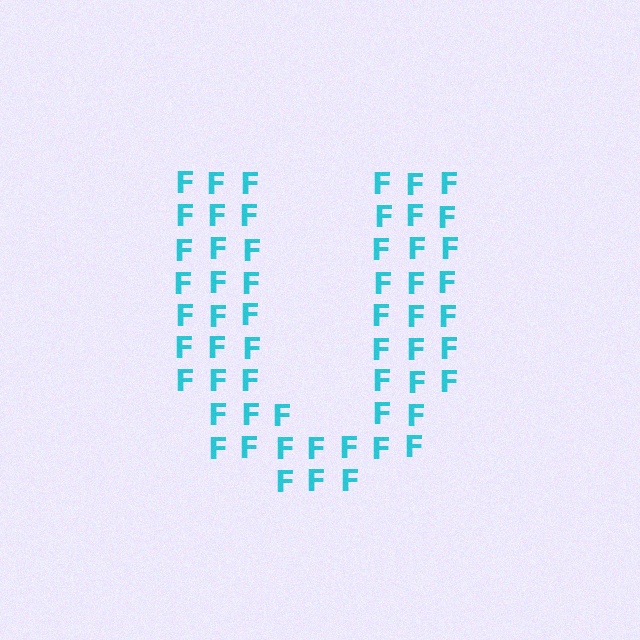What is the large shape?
The large shape is the letter U.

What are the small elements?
The small elements are letter F's.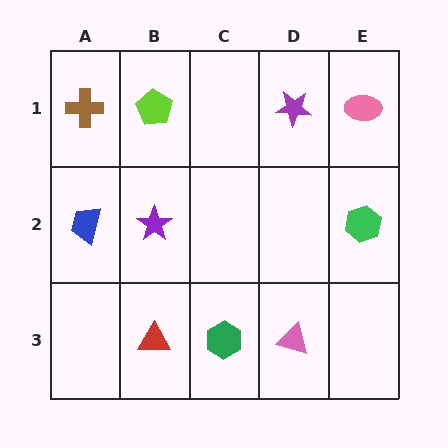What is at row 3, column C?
A green hexagon.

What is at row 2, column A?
A blue trapezoid.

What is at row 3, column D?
A pink triangle.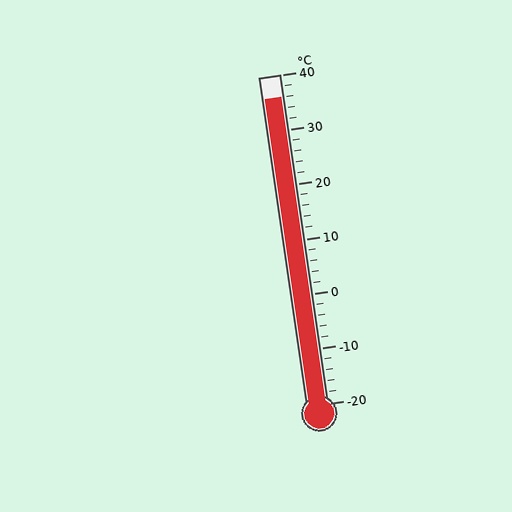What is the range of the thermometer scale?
The thermometer scale ranges from -20°C to 40°C.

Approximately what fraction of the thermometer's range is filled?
The thermometer is filled to approximately 95% of its range.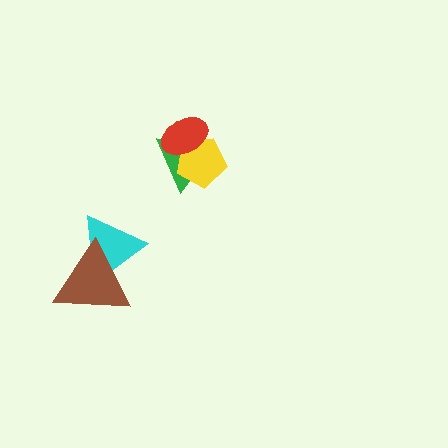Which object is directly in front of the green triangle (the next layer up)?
The yellow pentagon is directly in front of the green triangle.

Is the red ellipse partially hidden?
No, no other shape covers it.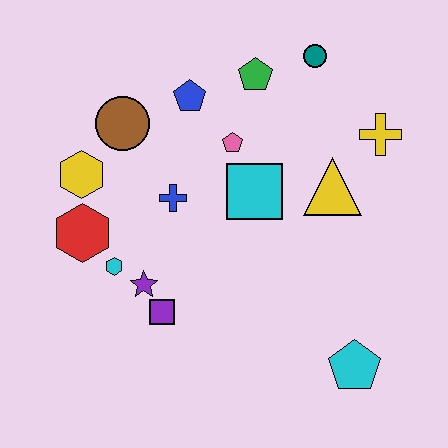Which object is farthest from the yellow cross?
The red hexagon is farthest from the yellow cross.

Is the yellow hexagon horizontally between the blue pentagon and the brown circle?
No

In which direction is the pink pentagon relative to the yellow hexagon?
The pink pentagon is to the right of the yellow hexagon.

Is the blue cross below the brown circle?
Yes